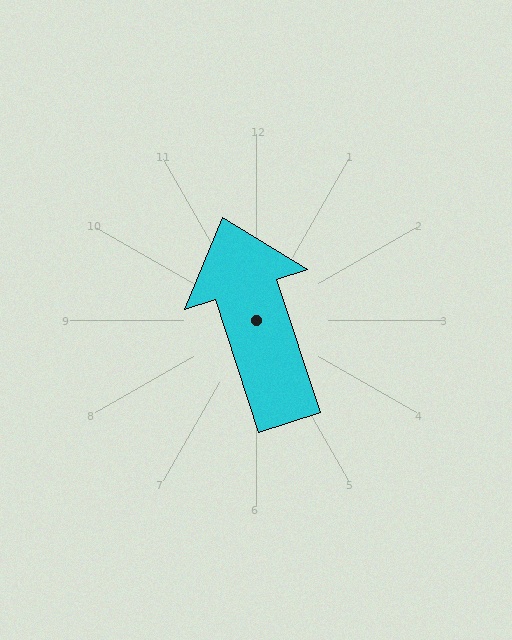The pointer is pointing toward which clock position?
Roughly 11 o'clock.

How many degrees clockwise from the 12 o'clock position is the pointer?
Approximately 342 degrees.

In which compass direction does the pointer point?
North.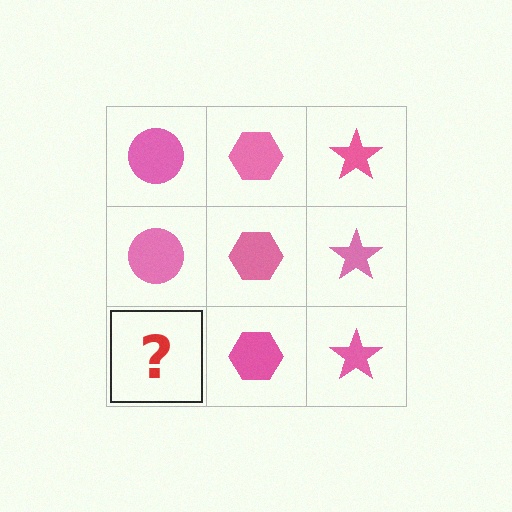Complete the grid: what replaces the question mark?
The question mark should be replaced with a pink circle.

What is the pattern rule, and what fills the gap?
The rule is that each column has a consistent shape. The gap should be filled with a pink circle.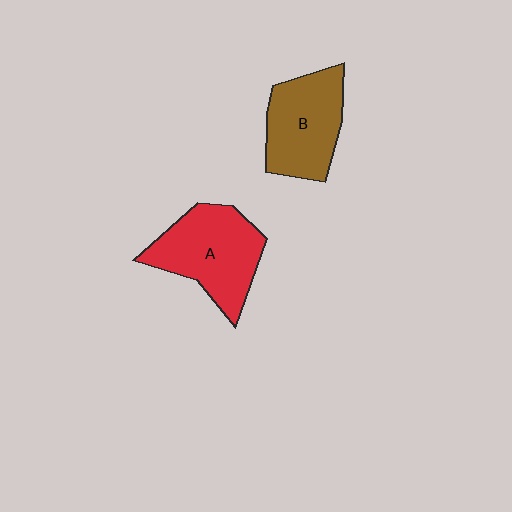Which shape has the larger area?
Shape A (red).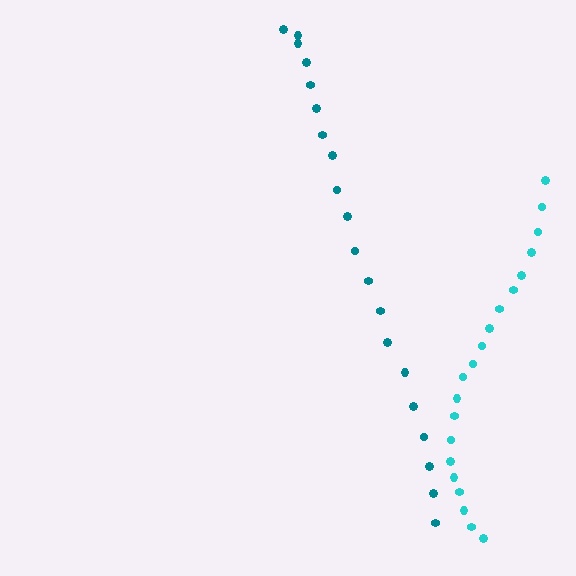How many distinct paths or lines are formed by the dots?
There are 2 distinct paths.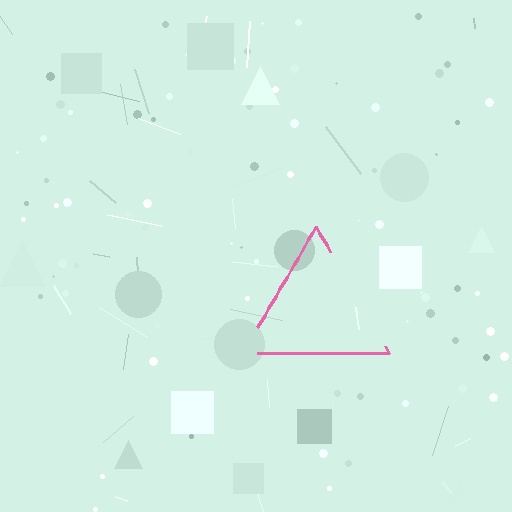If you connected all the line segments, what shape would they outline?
They would outline a triangle.